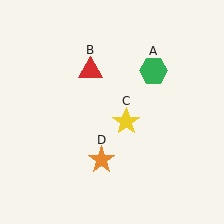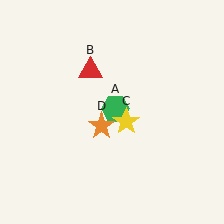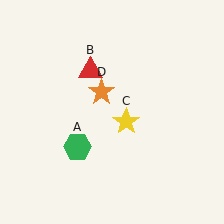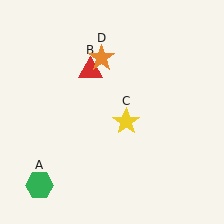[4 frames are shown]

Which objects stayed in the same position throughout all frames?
Red triangle (object B) and yellow star (object C) remained stationary.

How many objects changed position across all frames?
2 objects changed position: green hexagon (object A), orange star (object D).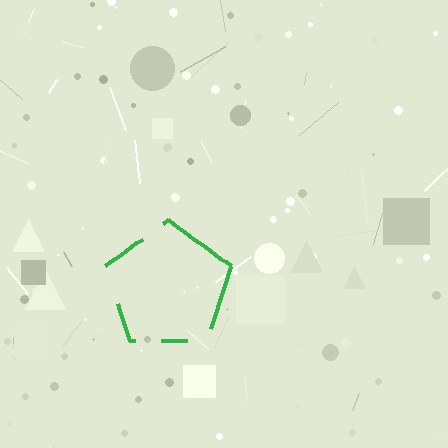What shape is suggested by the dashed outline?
The dashed outline suggests a pentagon.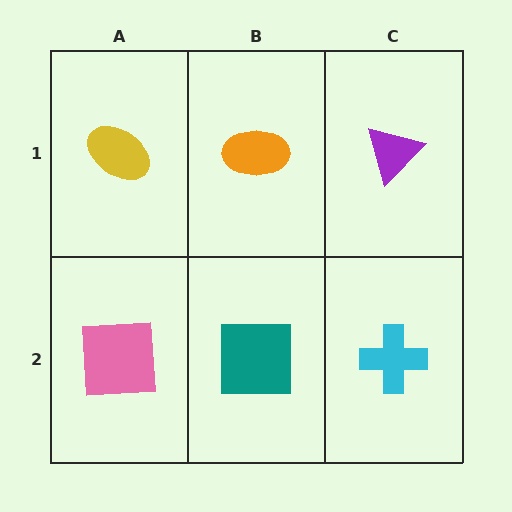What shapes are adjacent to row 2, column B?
An orange ellipse (row 1, column B), a pink square (row 2, column A), a cyan cross (row 2, column C).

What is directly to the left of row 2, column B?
A pink square.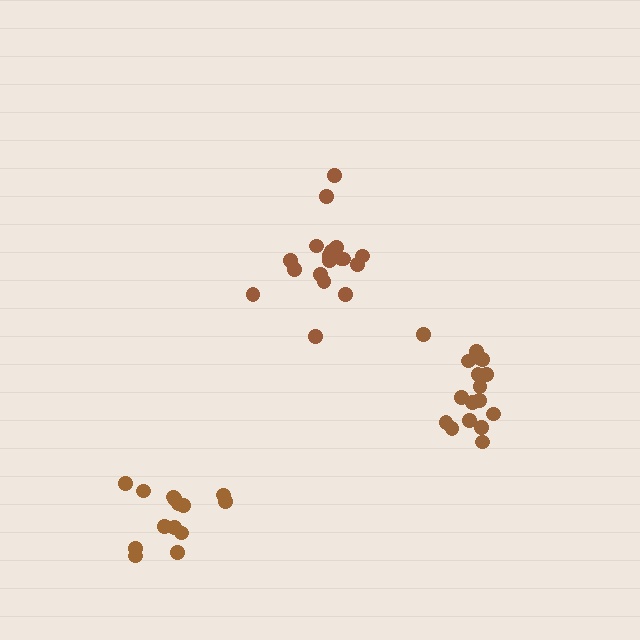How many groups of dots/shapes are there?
There are 3 groups.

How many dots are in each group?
Group 1: 18 dots, Group 2: 17 dots, Group 3: 14 dots (49 total).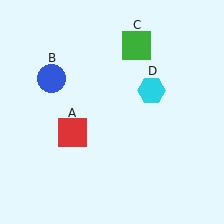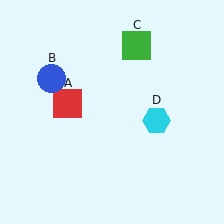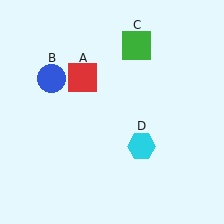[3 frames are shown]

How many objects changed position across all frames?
2 objects changed position: red square (object A), cyan hexagon (object D).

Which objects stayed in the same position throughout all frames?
Blue circle (object B) and green square (object C) remained stationary.